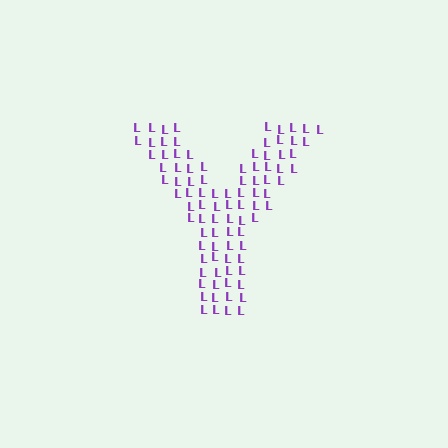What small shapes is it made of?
It is made of small letter L's.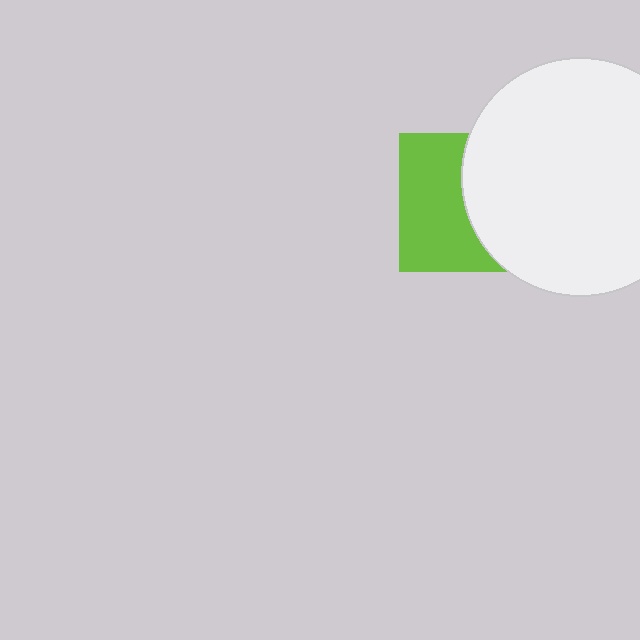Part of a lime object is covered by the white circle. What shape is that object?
It is a square.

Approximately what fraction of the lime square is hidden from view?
Roughly 48% of the lime square is hidden behind the white circle.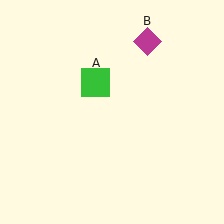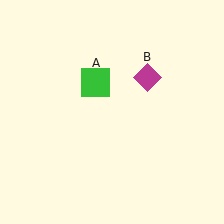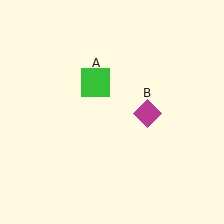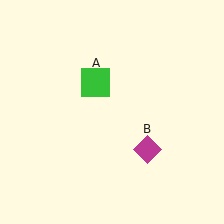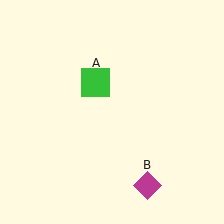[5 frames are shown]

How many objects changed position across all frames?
1 object changed position: magenta diamond (object B).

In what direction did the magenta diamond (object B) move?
The magenta diamond (object B) moved down.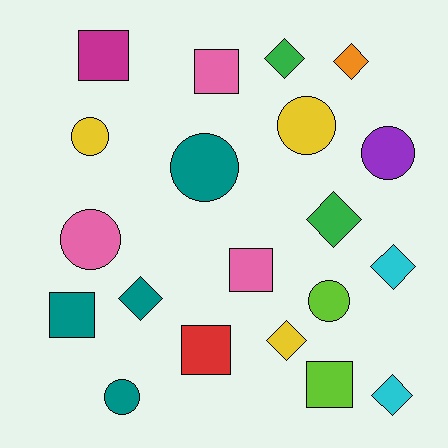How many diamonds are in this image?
There are 7 diamonds.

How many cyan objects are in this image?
There are 2 cyan objects.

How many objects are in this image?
There are 20 objects.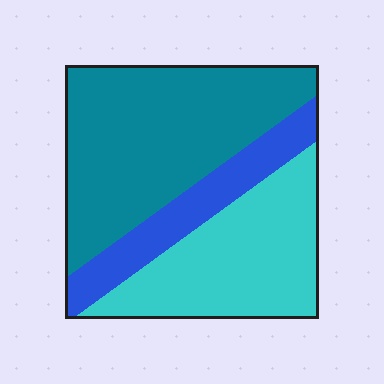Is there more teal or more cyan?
Teal.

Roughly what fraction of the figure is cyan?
Cyan takes up about one third (1/3) of the figure.